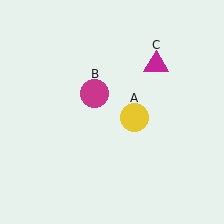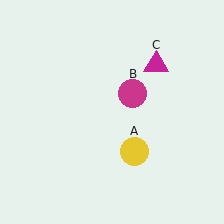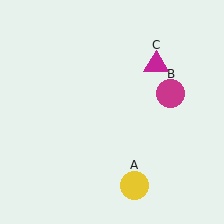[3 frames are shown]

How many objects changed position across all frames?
2 objects changed position: yellow circle (object A), magenta circle (object B).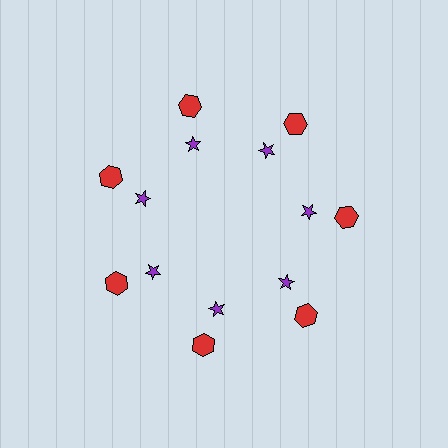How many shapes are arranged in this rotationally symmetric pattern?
There are 14 shapes, arranged in 7 groups of 2.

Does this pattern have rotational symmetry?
Yes, this pattern has 7-fold rotational symmetry. It looks the same after rotating 51 degrees around the center.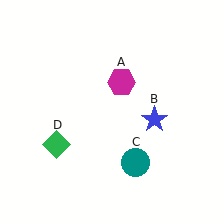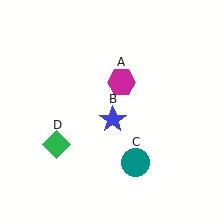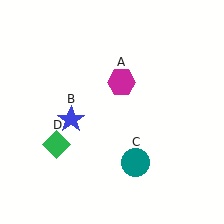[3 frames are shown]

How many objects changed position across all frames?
1 object changed position: blue star (object B).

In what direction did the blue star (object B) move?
The blue star (object B) moved left.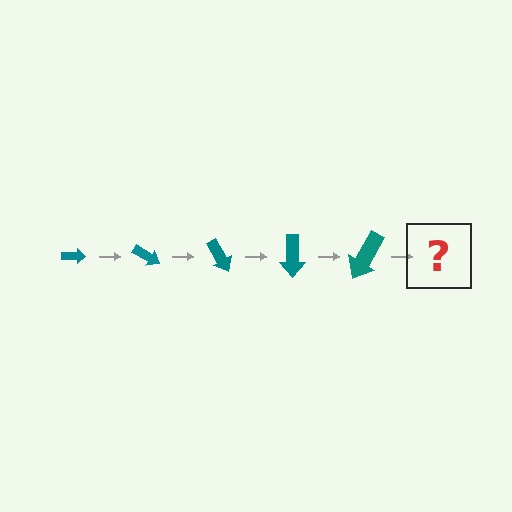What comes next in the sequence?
The next element should be an arrow, larger than the previous one and rotated 150 degrees from the start.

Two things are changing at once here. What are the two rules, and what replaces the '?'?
The two rules are that the arrow grows larger each step and it rotates 30 degrees each step. The '?' should be an arrow, larger than the previous one and rotated 150 degrees from the start.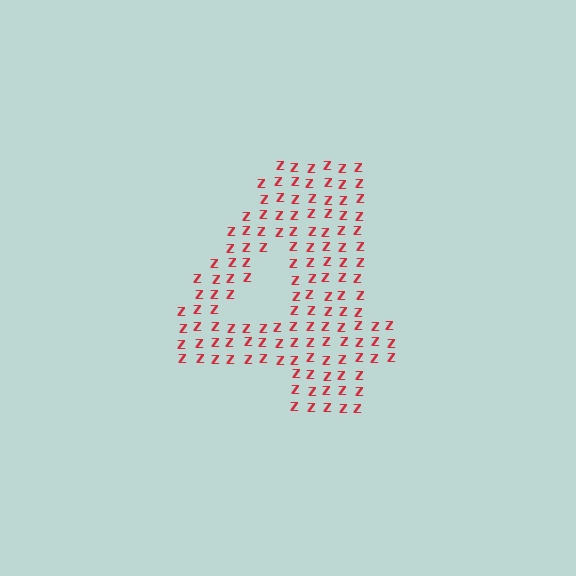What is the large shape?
The large shape is the digit 4.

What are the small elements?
The small elements are letter Z's.